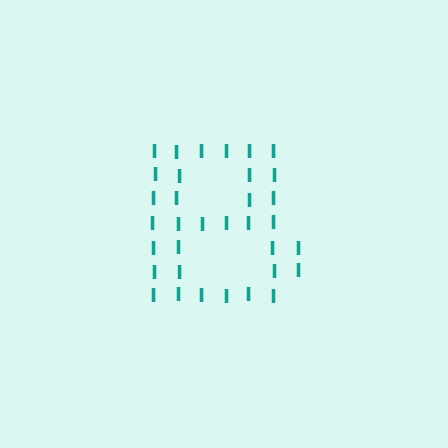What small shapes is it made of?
It is made of small letter I's.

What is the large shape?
The large shape is the letter B.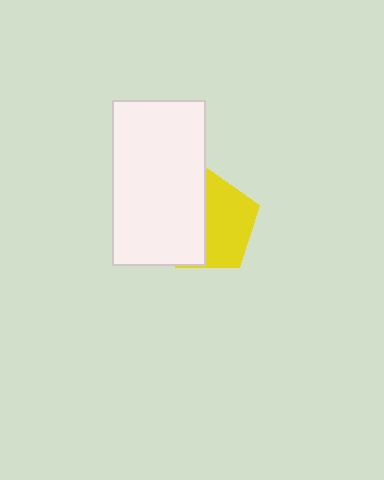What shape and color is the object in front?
The object in front is a white rectangle.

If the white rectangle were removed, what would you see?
You would see the complete yellow pentagon.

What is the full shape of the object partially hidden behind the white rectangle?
The partially hidden object is a yellow pentagon.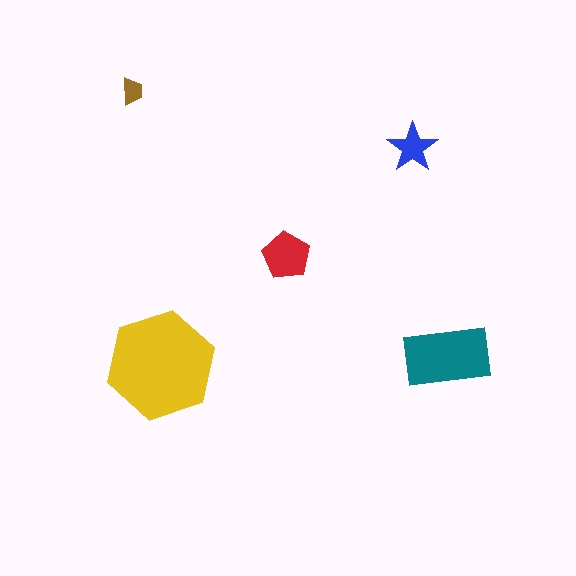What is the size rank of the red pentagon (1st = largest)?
3rd.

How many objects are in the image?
There are 5 objects in the image.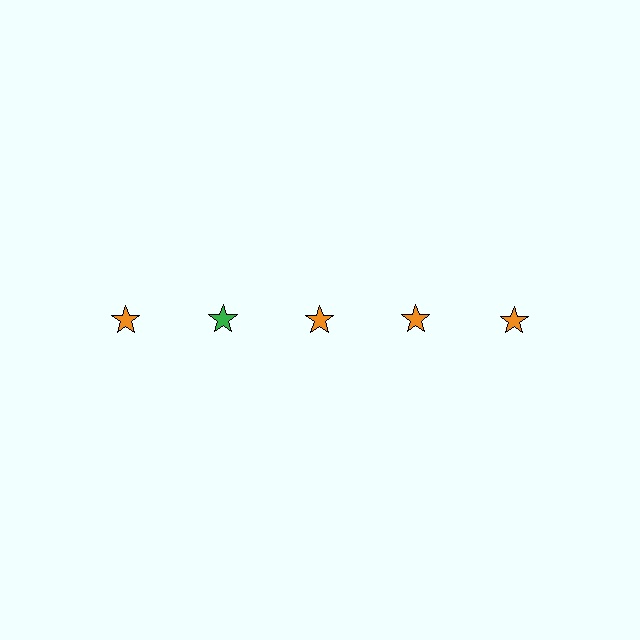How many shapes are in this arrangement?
There are 5 shapes arranged in a grid pattern.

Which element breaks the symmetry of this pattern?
The green star in the top row, second from left column breaks the symmetry. All other shapes are orange stars.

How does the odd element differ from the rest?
It has a different color: green instead of orange.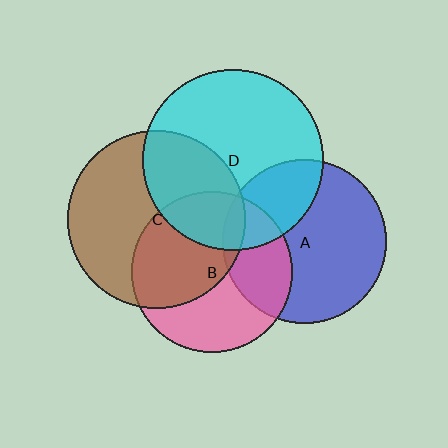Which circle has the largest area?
Circle D (cyan).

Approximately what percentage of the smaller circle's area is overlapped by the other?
Approximately 5%.